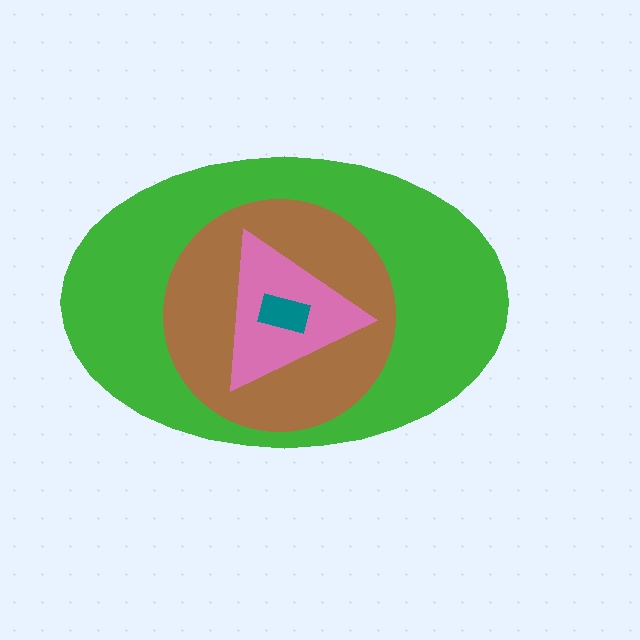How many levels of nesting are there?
4.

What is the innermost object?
The teal rectangle.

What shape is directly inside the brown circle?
The pink triangle.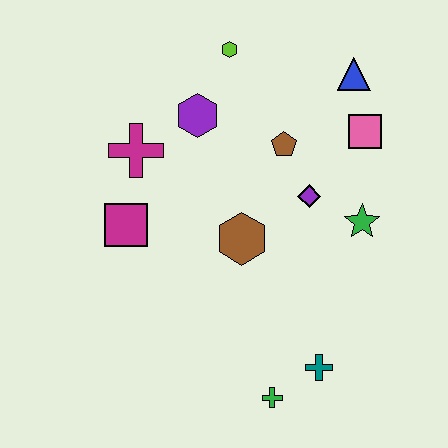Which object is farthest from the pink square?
The green cross is farthest from the pink square.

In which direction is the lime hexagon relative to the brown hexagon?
The lime hexagon is above the brown hexagon.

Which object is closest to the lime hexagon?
The purple hexagon is closest to the lime hexagon.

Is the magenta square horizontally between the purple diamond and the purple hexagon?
No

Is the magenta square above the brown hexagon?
Yes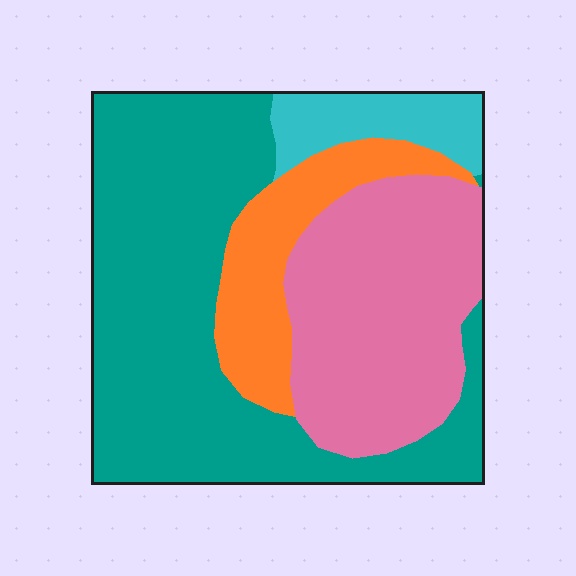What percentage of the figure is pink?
Pink covers roughly 30% of the figure.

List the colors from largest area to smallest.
From largest to smallest: teal, pink, orange, cyan.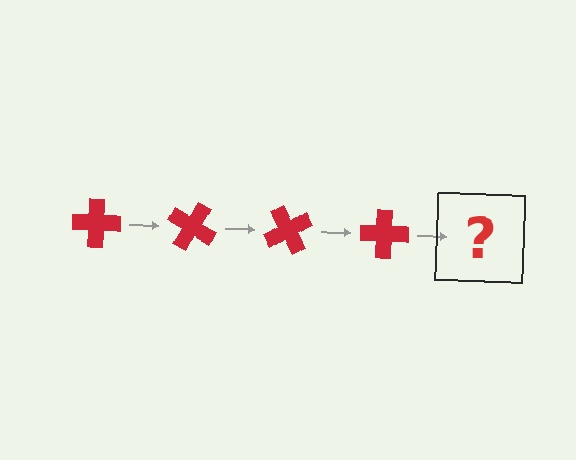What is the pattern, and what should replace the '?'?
The pattern is that the cross rotates 30 degrees each step. The '?' should be a red cross rotated 120 degrees.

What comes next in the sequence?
The next element should be a red cross rotated 120 degrees.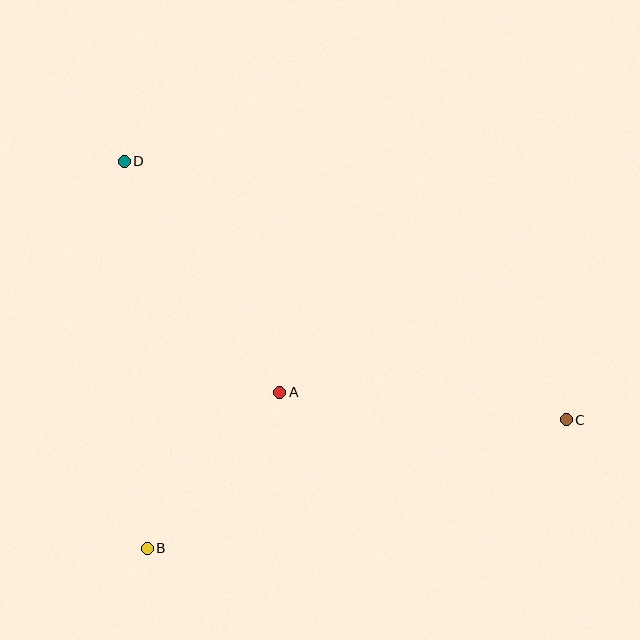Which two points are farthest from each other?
Points C and D are farthest from each other.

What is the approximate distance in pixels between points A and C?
The distance between A and C is approximately 288 pixels.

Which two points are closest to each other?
Points A and B are closest to each other.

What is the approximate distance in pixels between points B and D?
The distance between B and D is approximately 388 pixels.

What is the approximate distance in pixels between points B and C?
The distance between B and C is approximately 438 pixels.